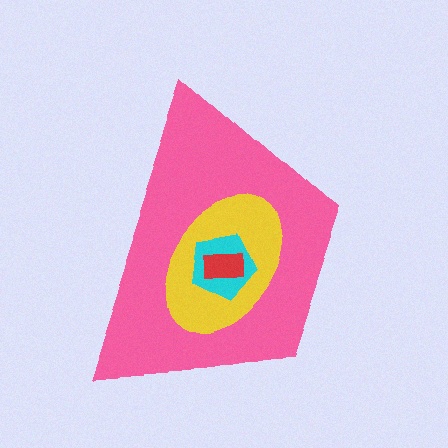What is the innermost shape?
The red rectangle.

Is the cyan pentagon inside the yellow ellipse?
Yes.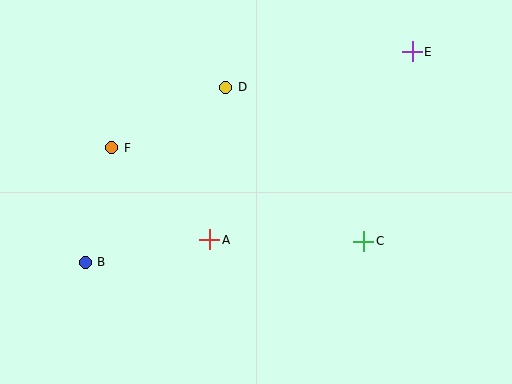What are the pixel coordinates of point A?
Point A is at (210, 240).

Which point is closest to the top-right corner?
Point E is closest to the top-right corner.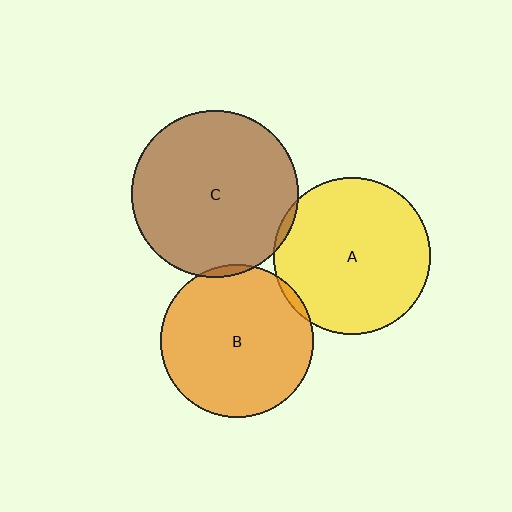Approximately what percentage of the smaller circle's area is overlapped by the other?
Approximately 5%.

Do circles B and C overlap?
Yes.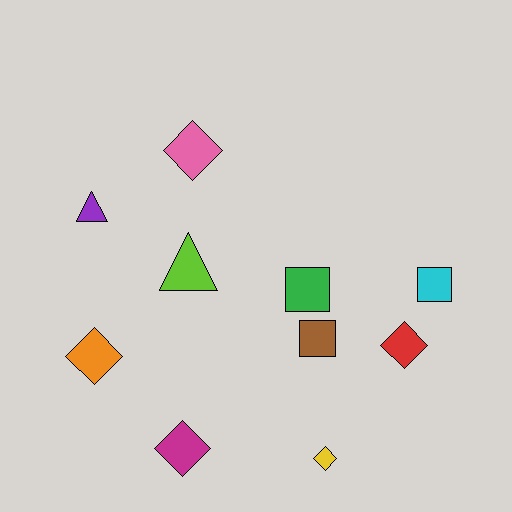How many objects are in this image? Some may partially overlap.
There are 10 objects.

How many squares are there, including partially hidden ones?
There are 3 squares.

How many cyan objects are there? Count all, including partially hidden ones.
There is 1 cyan object.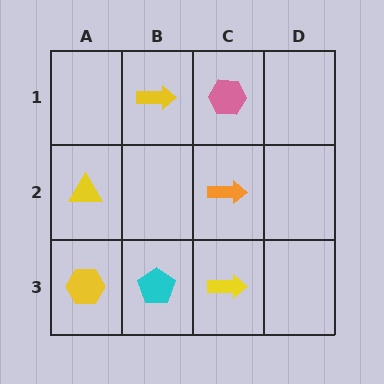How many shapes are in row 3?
3 shapes.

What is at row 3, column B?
A cyan pentagon.